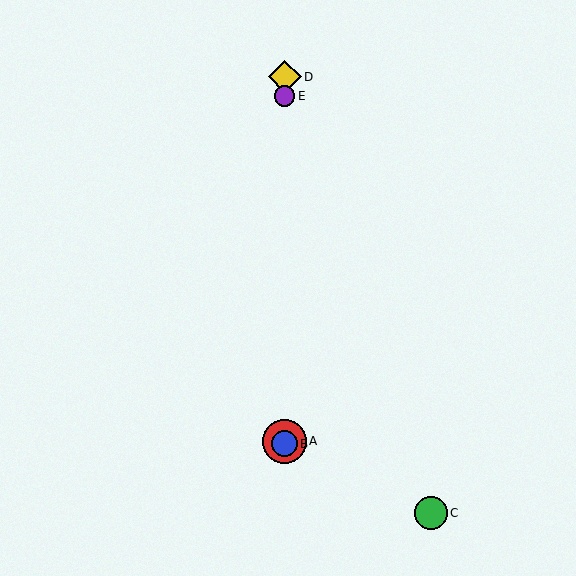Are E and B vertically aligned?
Yes, both are at x≈285.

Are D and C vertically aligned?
No, D is at x≈285 and C is at x≈431.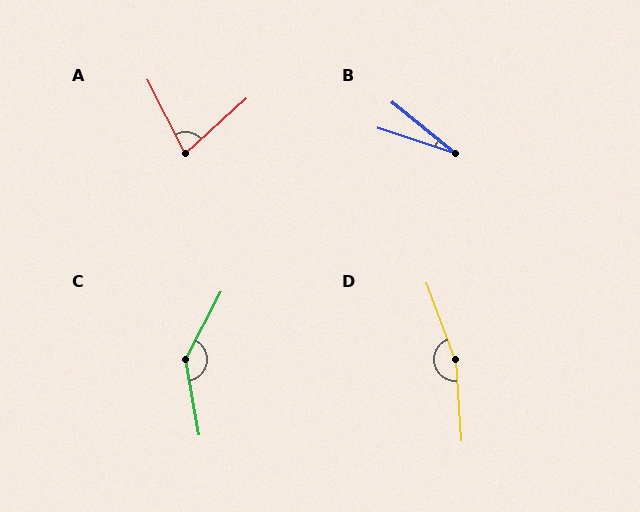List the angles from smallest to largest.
B (21°), A (75°), C (142°), D (164°).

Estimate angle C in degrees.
Approximately 142 degrees.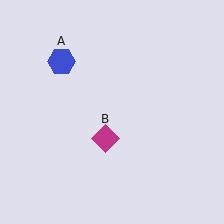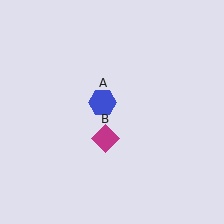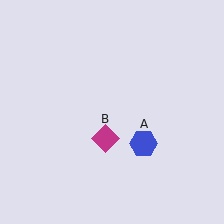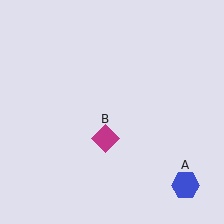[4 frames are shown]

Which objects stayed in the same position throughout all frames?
Magenta diamond (object B) remained stationary.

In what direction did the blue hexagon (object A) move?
The blue hexagon (object A) moved down and to the right.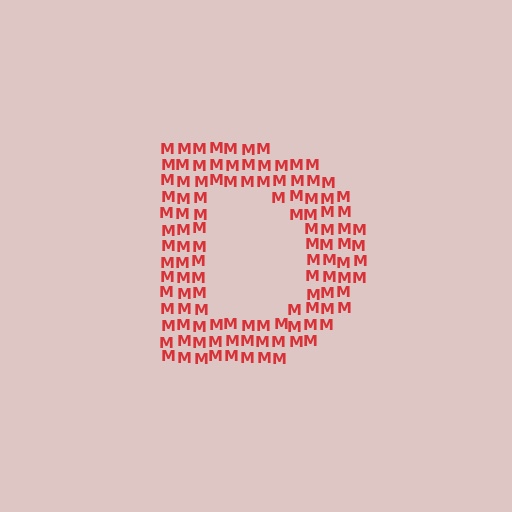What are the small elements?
The small elements are letter M's.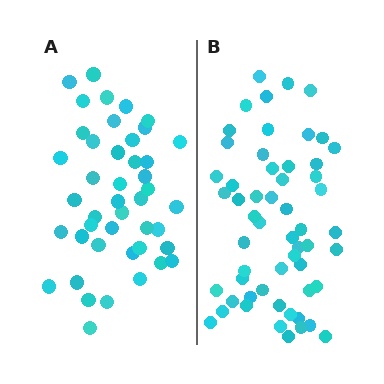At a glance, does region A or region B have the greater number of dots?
Region B (the right region) has more dots.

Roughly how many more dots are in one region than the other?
Region B has roughly 12 or so more dots than region A.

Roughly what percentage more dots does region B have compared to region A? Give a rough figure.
About 25% more.